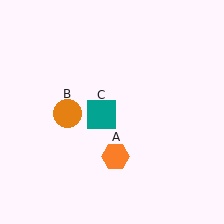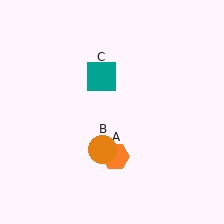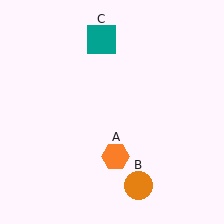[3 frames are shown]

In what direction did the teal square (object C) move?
The teal square (object C) moved up.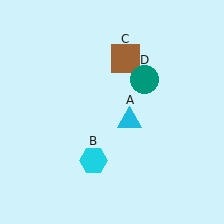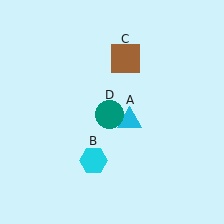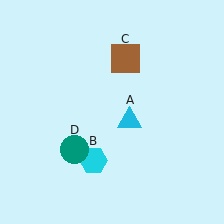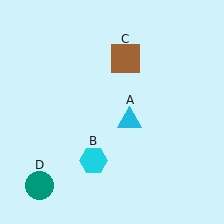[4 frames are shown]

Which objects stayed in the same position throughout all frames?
Cyan triangle (object A) and cyan hexagon (object B) and brown square (object C) remained stationary.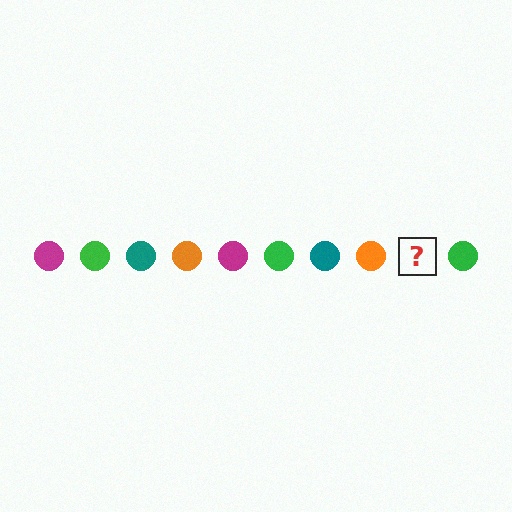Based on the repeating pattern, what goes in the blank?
The blank should be a magenta circle.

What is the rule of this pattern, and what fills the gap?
The rule is that the pattern cycles through magenta, green, teal, orange circles. The gap should be filled with a magenta circle.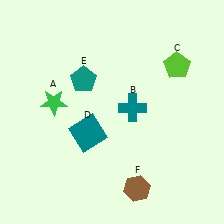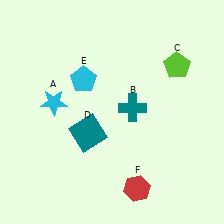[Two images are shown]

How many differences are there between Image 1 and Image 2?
There are 3 differences between the two images.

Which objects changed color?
A changed from green to cyan. E changed from teal to cyan. F changed from brown to red.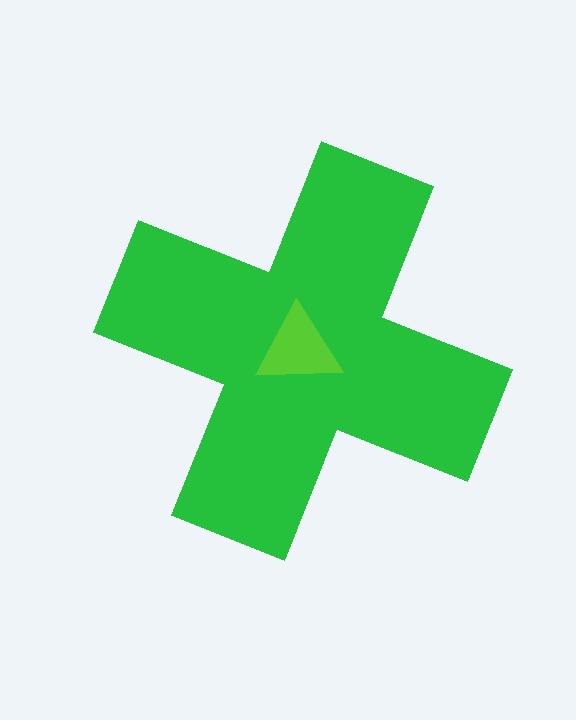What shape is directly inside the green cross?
The lime triangle.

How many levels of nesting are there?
2.